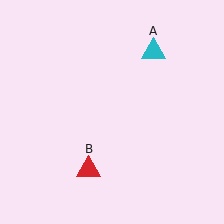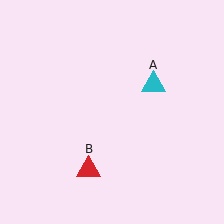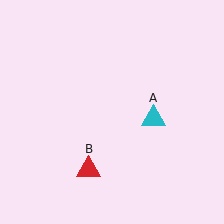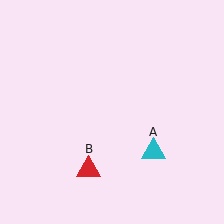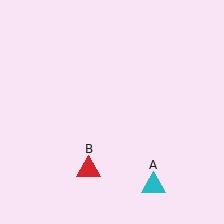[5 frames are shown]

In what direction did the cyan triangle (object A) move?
The cyan triangle (object A) moved down.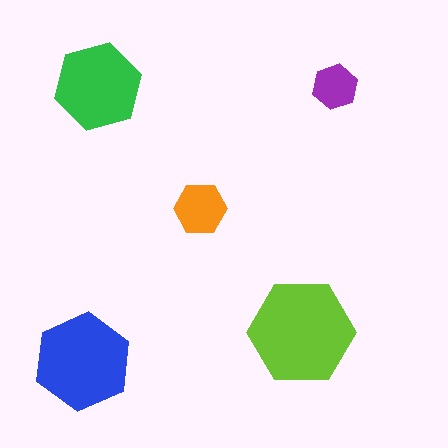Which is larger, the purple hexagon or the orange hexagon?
The orange one.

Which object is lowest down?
The blue hexagon is bottommost.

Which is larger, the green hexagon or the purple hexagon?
The green one.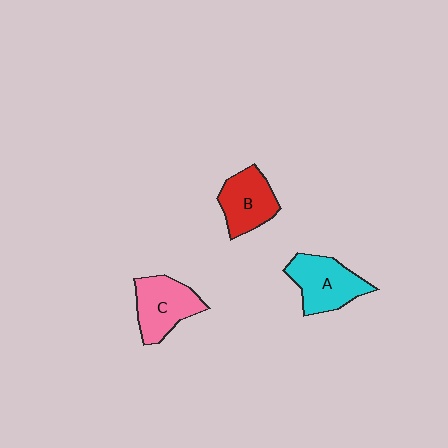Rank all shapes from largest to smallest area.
From largest to smallest: A (cyan), C (pink), B (red).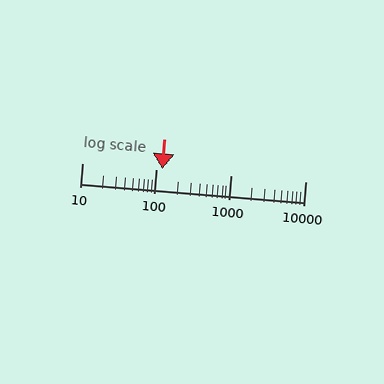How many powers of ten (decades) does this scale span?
The scale spans 3 decades, from 10 to 10000.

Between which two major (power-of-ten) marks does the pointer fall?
The pointer is between 100 and 1000.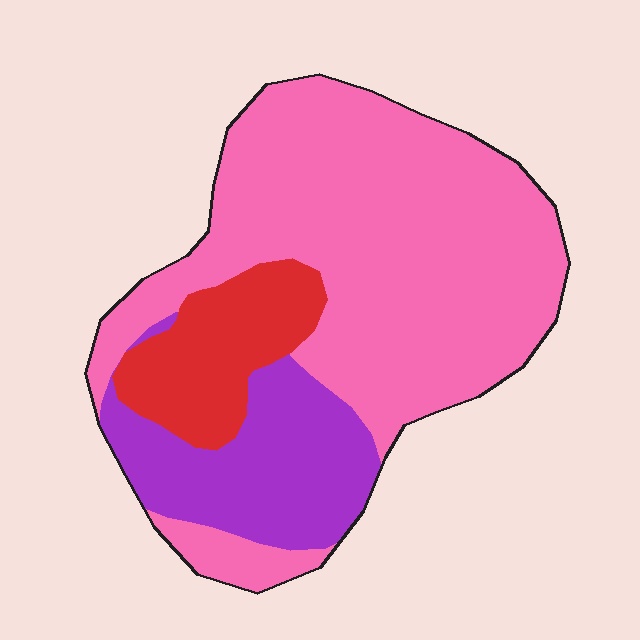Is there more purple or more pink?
Pink.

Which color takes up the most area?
Pink, at roughly 65%.